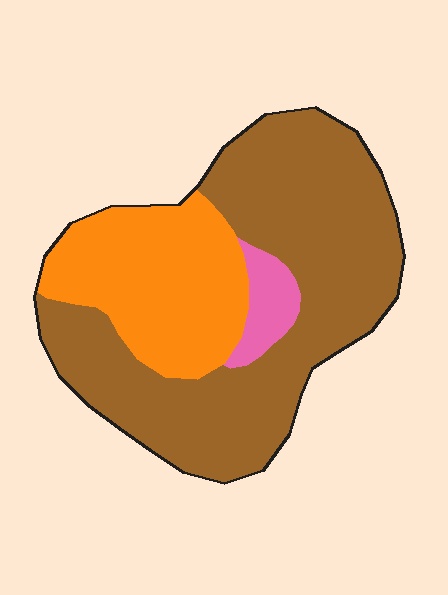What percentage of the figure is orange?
Orange covers about 30% of the figure.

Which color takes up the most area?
Brown, at roughly 65%.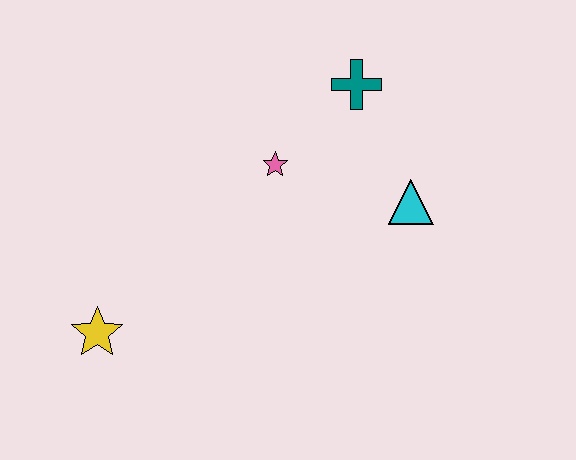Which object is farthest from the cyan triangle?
The yellow star is farthest from the cyan triangle.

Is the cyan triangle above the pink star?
No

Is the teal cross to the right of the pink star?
Yes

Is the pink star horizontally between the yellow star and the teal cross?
Yes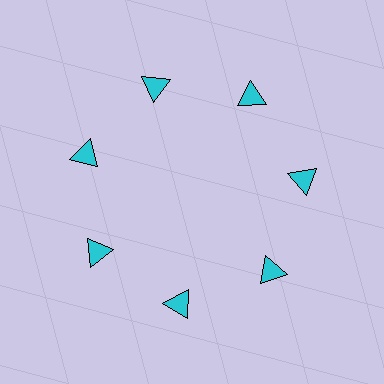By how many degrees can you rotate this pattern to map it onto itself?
The pattern maps onto itself every 51 degrees of rotation.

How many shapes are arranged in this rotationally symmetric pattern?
There are 7 shapes, arranged in 7 groups of 1.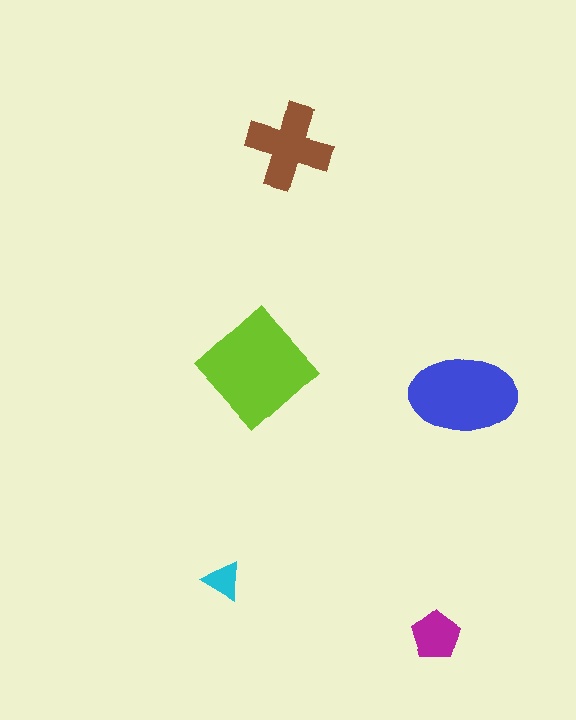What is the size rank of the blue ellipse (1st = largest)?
2nd.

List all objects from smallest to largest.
The cyan triangle, the magenta pentagon, the brown cross, the blue ellipse, the lime diamond.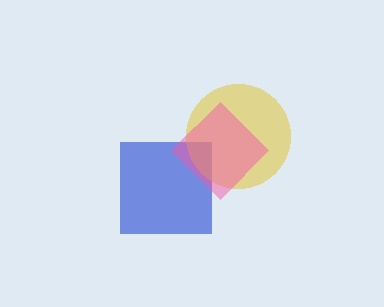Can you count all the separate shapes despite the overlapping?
Yes, there are 3 separate shapes.